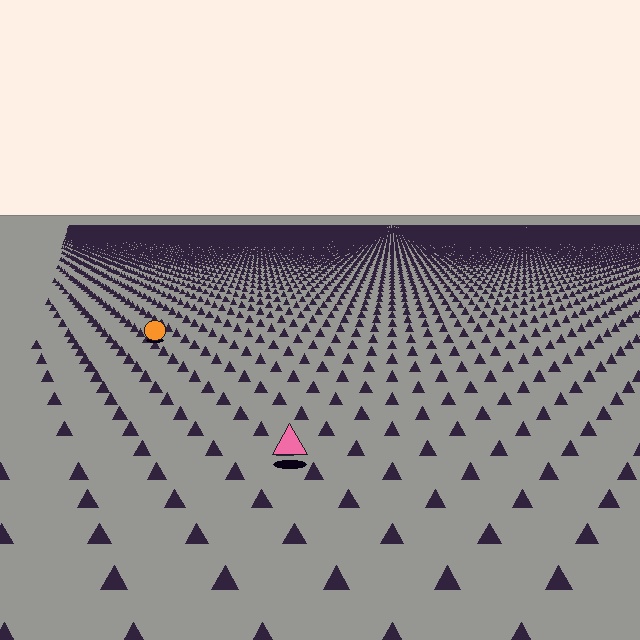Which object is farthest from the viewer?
The orange circle is farthest from the viewer. It appears smaller and the ground texture around it is denser.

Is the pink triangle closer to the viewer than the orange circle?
Yes. The pink triangle is closer — you can tell from the texture gradient: the ground texture is coarser near it.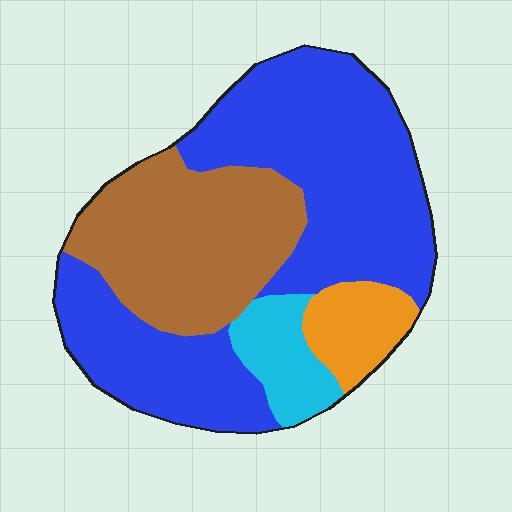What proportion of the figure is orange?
Orange covers around 10% of the figure.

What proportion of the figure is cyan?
Cyan takes up less than a quarter of the figure.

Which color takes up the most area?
Blue, at roughly 55%.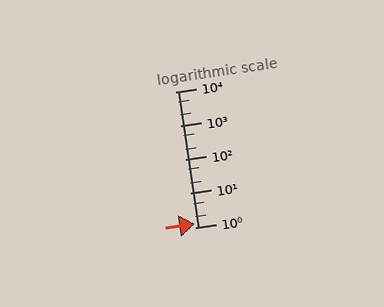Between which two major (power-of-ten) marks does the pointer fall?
The pointer is between 1 and 10.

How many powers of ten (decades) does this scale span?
The scale spans 4 decades, from 1 to 10000.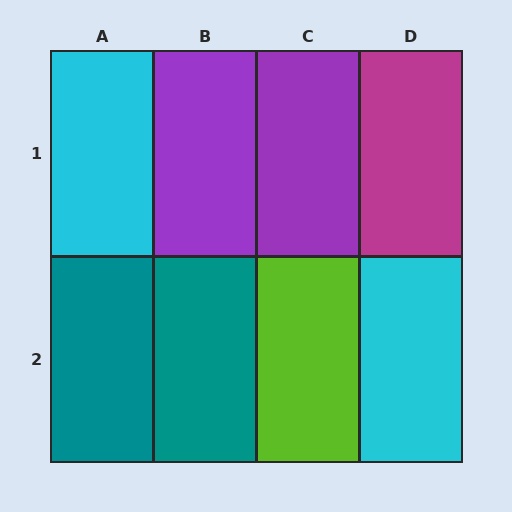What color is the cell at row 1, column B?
Purple.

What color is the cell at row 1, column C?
Purple.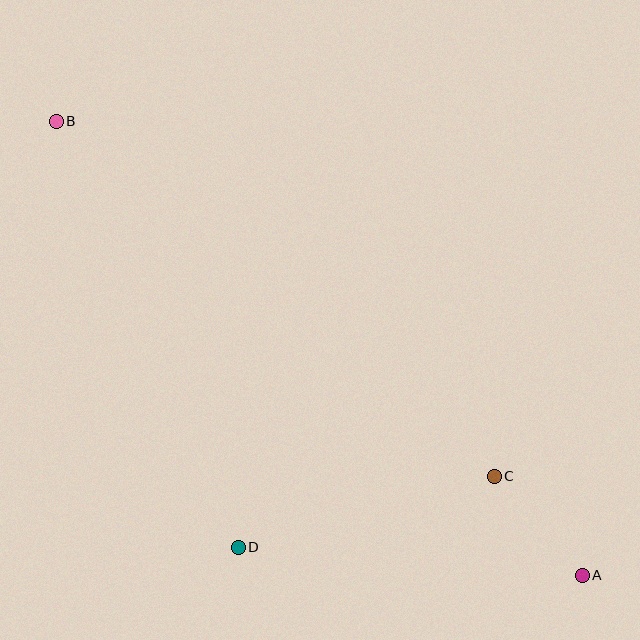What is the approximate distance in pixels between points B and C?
The distance between B and C is approximately 564 pixels.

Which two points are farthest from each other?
Points A and B are farthest from each other.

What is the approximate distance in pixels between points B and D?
The distance between B and D is approximately 463 pixels.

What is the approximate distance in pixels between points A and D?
The distance between A and D is approximately 345 pixels.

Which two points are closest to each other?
Points A and C are closest to each other.